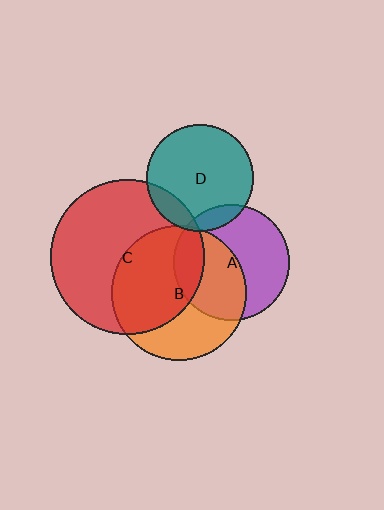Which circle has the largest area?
Circle C (red).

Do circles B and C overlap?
Yes.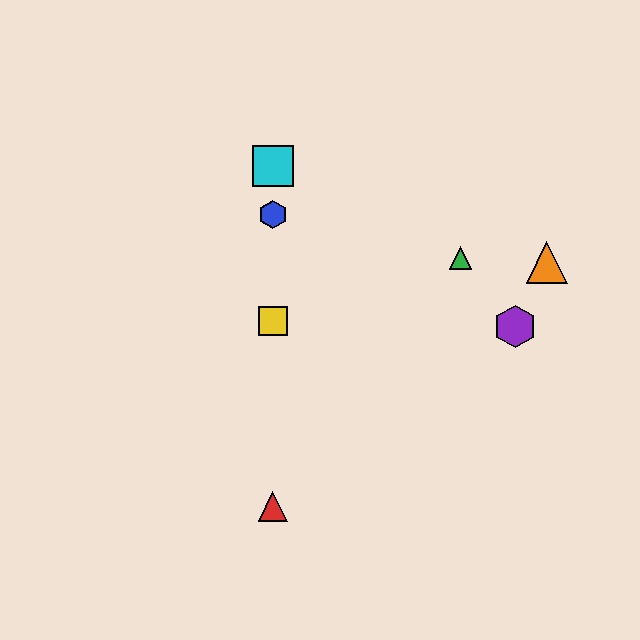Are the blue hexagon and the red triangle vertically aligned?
Yes, both are at x≈273.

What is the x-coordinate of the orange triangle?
The orange triangle is at x≈547.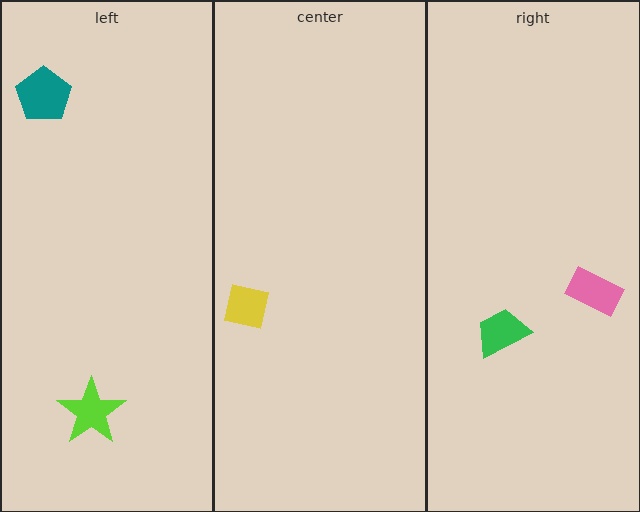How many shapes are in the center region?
1.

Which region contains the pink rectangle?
The right region.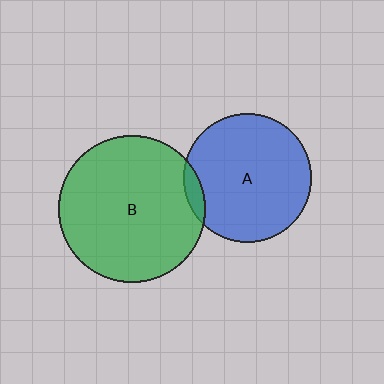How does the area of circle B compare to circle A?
Approximately 1.3 times.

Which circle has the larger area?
Circle B (green).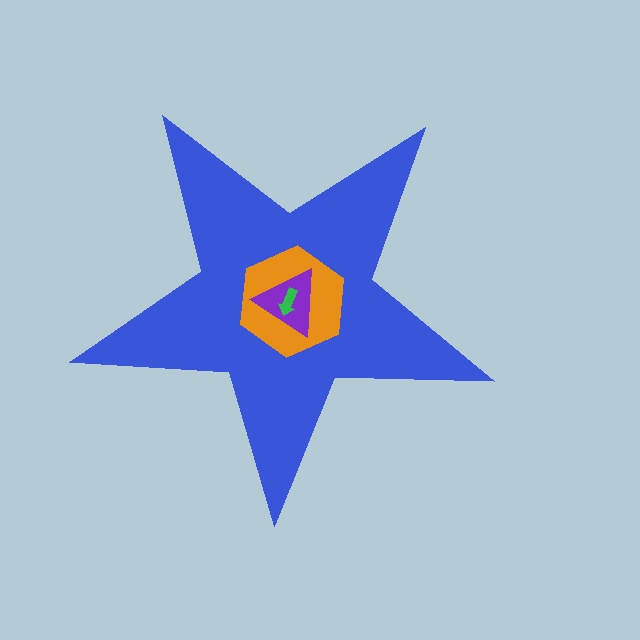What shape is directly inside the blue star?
The orange hexagon.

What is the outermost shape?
The blue star.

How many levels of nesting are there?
4.